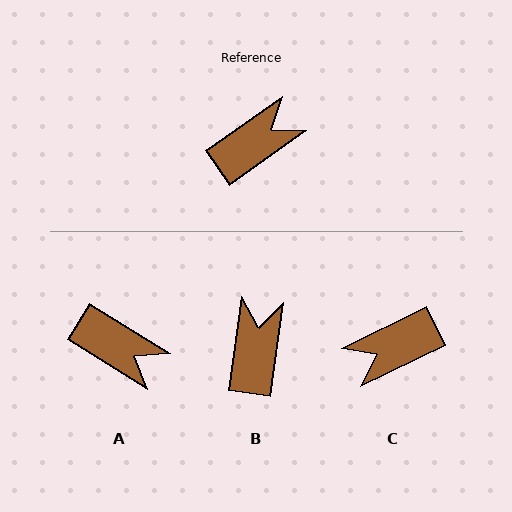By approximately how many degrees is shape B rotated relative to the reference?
Approximately 47 degrees counter-clockwise.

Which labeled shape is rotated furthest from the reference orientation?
C, about 171 degrees away.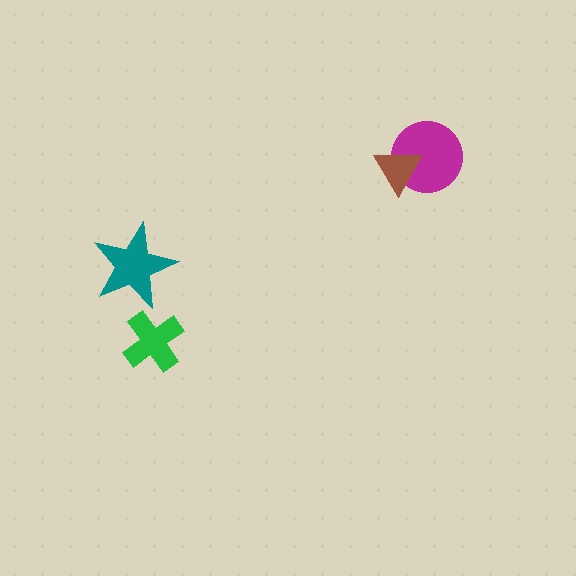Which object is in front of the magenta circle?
The brown triangle is in front of the magenta circle.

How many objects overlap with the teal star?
0 objects overlap with the teal star.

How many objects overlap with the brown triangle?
1 object overlaps with the brown triangle.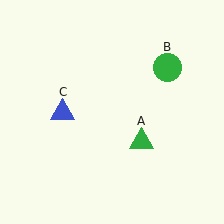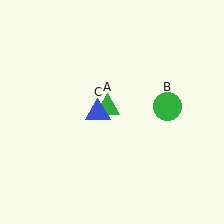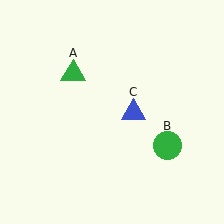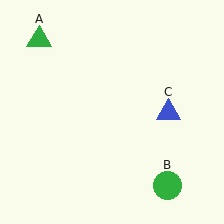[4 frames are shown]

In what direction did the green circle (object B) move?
The green circle (object B) moved down.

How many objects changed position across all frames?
3 objects changed position: green triangle (object A), green circle (object B), blue triangle (object C).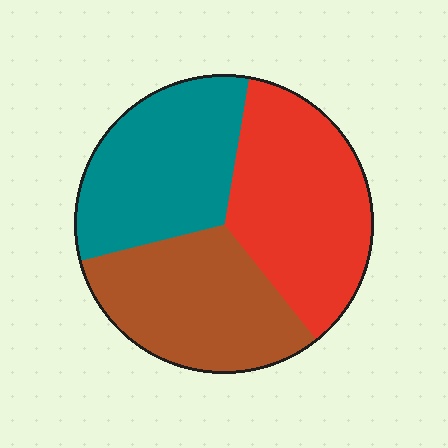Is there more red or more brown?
Red.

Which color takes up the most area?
Red, at roughly 35%.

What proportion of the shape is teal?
Teal takes up about one third (1/3) of the shape.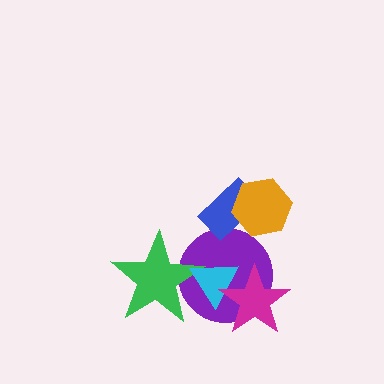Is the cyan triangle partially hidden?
Yes, it is partially covered by another shape.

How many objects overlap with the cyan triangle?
3 objects overlap with the cyan triangle.